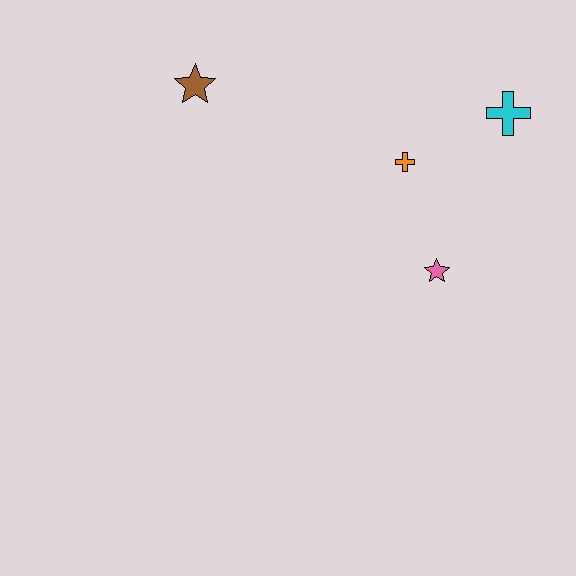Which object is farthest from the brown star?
The cyan cross is farthest from the brown star.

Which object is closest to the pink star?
The orange cross is closest to the pink star.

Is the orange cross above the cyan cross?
No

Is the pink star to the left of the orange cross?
No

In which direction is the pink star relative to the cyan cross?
The pink star is below the cyan cross.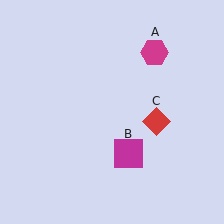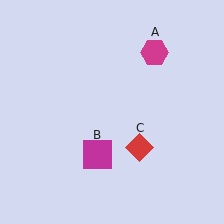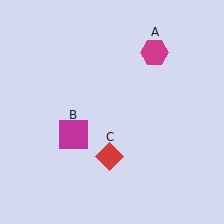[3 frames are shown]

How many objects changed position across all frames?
2 objects changed position: magenta square (object B), red diamond (object C).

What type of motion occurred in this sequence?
The magenta square (object B), red diamond (object C) rotated clockwise around the center of the scene.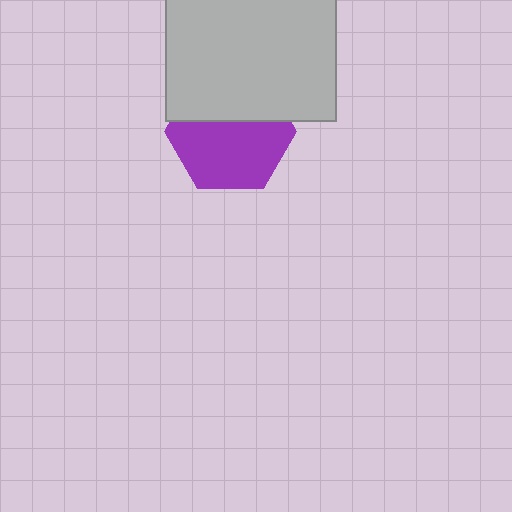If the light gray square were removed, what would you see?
You would see the complete purple hexagon.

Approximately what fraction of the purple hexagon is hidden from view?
Roughly 39% of the purple hexagon is hidden behind the light gray square.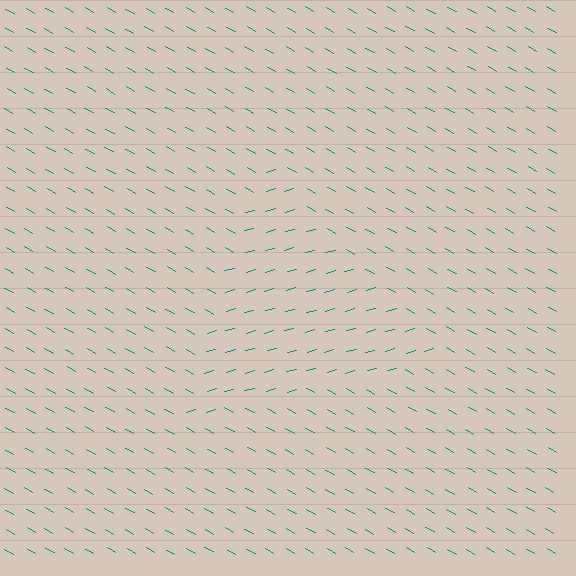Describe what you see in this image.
The image is filled with small teal line segments. A triangle region in the image has lines oriented differently from the surrounding lines, creating a visible texture boundary.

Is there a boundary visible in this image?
Yes, there is a texture boundary formed by a change in line orientation.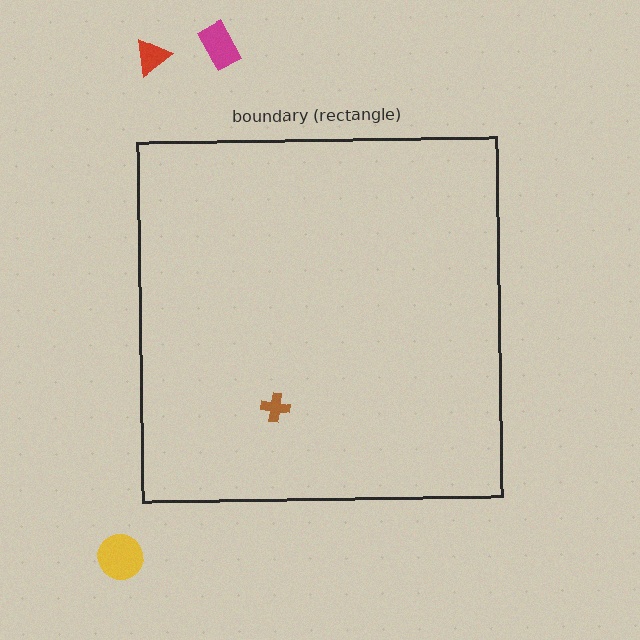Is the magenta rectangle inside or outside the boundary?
Outside.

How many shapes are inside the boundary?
1 inside, 3 outside.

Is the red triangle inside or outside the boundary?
Outside.